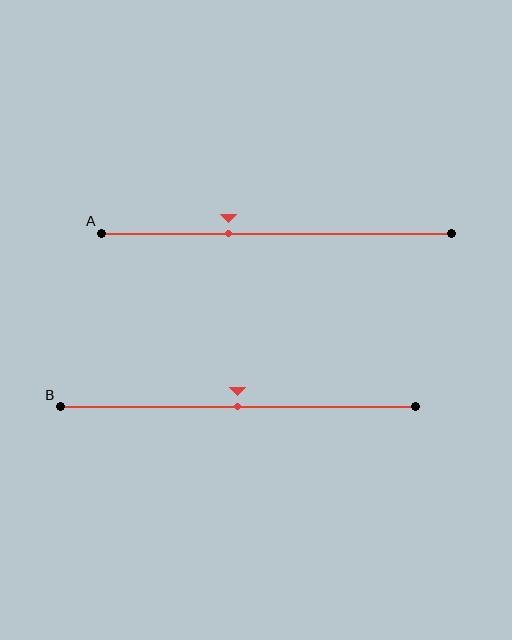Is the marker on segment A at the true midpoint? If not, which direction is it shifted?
No, the marker on segment A is shifted to the left by about 14% of the segment length.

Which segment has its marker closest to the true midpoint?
Segment B has its marker closest to the true midpoint.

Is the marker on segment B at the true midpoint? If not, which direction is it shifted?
Yes, the marker on segment B is at the true midpoint.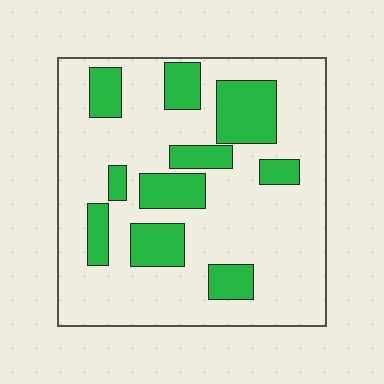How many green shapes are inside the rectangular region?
10.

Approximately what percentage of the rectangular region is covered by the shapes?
Approximately 25%.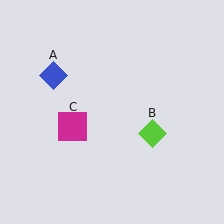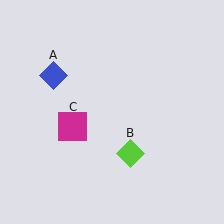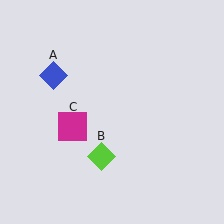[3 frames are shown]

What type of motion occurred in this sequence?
The lime diamond (object B) rotated clockwise around the center of the scene.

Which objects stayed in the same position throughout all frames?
Blue diamond (object A) and magenta square (object C) remained stationary.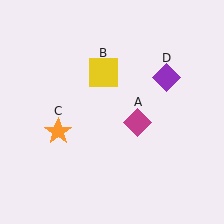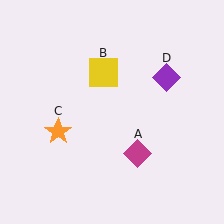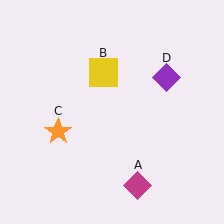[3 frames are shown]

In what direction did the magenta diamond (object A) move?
The magenta diamond (object A) moved down.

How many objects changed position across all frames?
1 object changed position: magenta diamond (object A).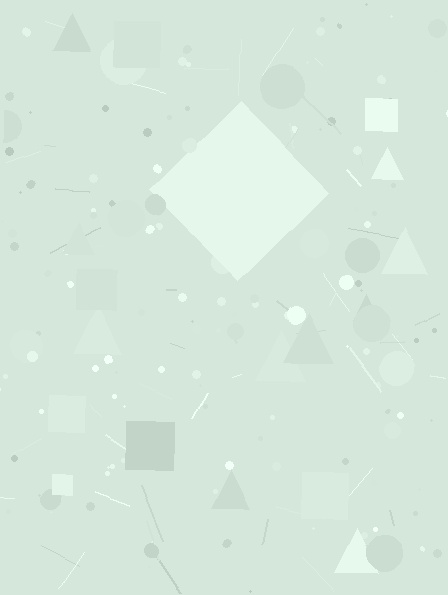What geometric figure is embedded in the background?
A diamond is embedded in the background.